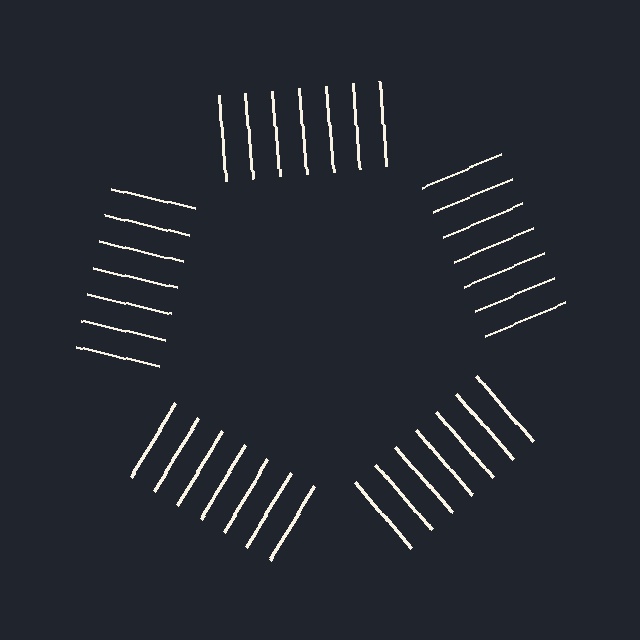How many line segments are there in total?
35 — 7 along each of the 5 edges.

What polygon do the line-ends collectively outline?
An illusory pentagon — the line segments terminate on its edges but no continuous stroke is drawn.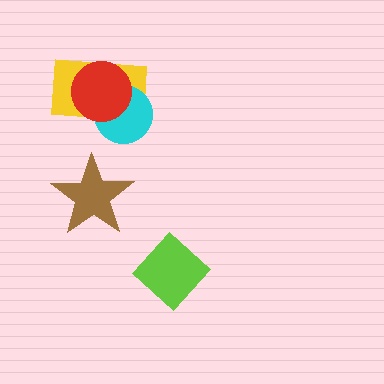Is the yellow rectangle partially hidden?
Yes, it is partially covered by another shape.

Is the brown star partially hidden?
No, no other shape covers it.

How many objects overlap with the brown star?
0 objects overlap with the brown star.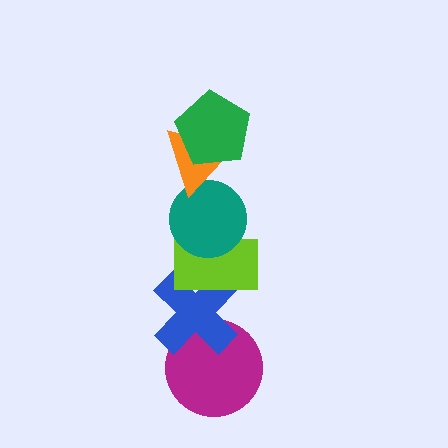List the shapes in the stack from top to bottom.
From top to bottom: the green pentagon, the orange triangle, the teal circle, the lime rectangle, the blue cross, the magenta circle.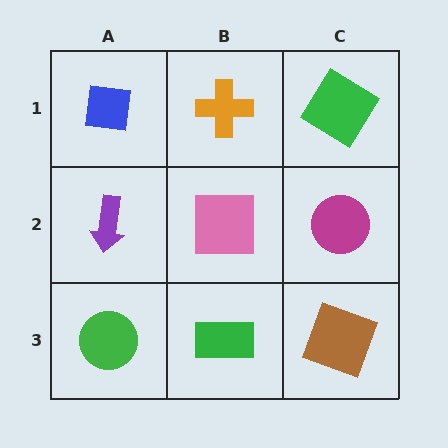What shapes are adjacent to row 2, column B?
An orange cross (row 1, column B), a green rectangle (row 3, column B), a purple arrow (row 2, column A), a magenta circle (row 2, column C).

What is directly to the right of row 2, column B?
A magenta circle.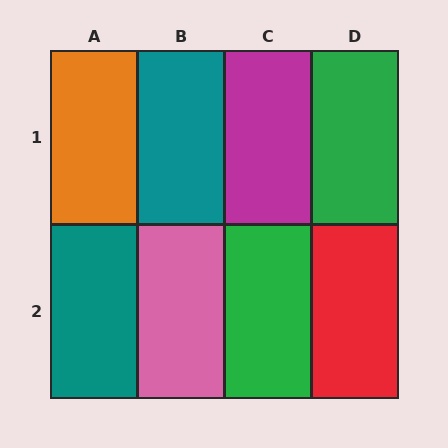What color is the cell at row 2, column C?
Green.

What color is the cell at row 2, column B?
Pink.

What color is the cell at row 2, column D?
Red.